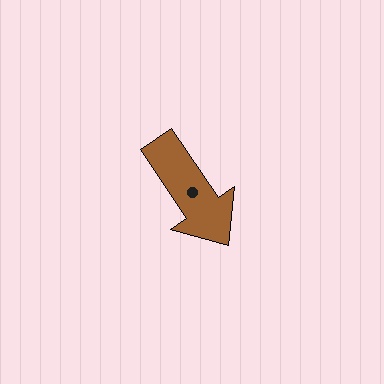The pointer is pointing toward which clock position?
Roughly 5 o'clock.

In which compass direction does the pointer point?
Southeast.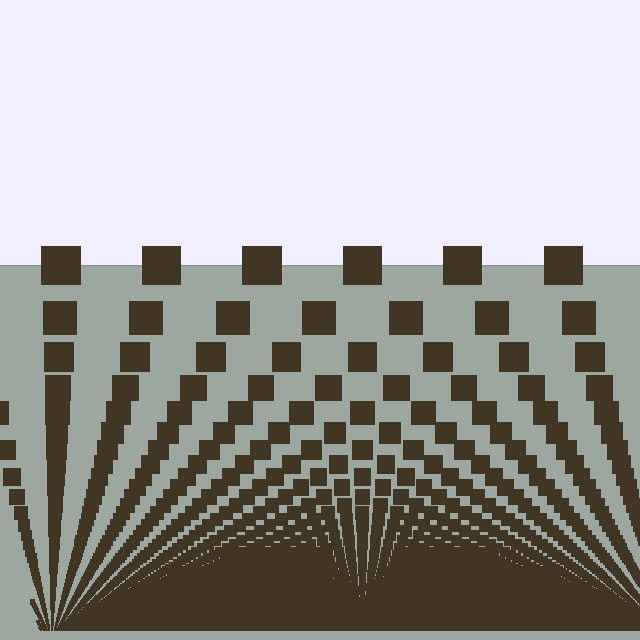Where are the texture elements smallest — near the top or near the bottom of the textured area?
Near the bottom.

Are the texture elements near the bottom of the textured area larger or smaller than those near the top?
Smaller. The gradient is inverted — elements near the bottom are smaller and denser.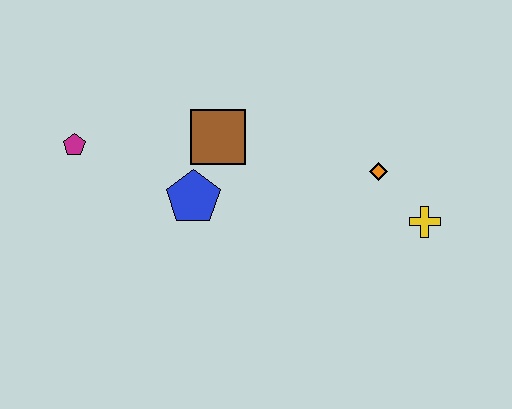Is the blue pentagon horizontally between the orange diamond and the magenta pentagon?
Yes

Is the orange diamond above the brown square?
No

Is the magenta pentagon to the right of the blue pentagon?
No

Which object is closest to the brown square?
The blue pentagon is closest to the brown square.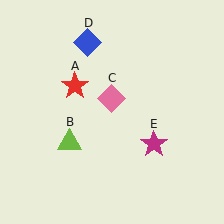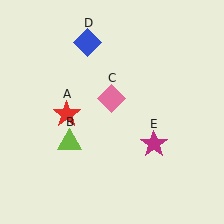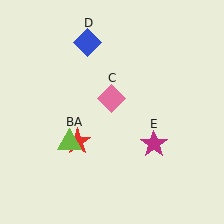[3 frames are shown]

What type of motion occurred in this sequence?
The red star (object A) rotated counterclockwise around the center of the scene.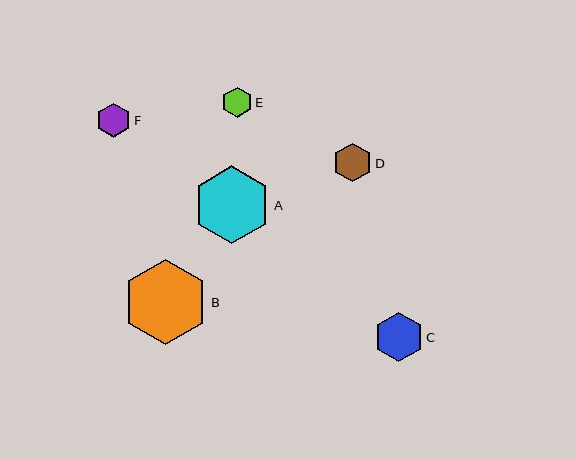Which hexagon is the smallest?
Hexagon E is the smallest with a size of approximately 30 pixels.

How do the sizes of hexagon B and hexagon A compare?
Hexagon B and hexagon A are approximately the same size.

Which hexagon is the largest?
Hexagon B is the largest with a size of approximately 85 pixels.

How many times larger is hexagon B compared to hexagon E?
Hexagon B is approximately 2.8 times the size of hexagon E.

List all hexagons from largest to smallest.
From largest to smallest: B, A, C, D, F, E.